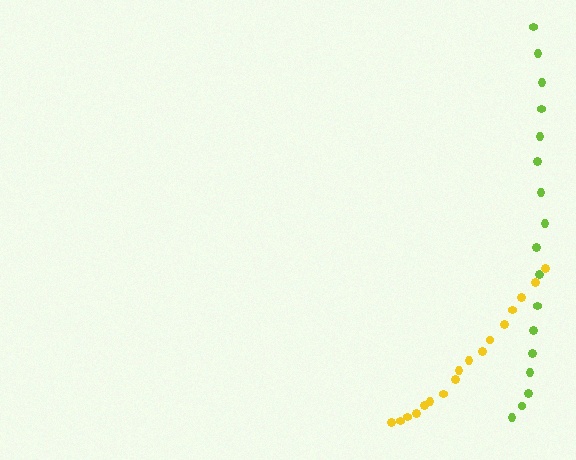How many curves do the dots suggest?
There are 2 distinct paths.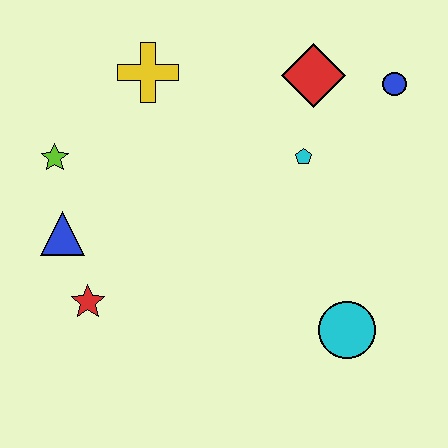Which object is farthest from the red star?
The blue circle is farthest from the red star.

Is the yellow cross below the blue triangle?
No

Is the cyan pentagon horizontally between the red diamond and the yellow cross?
Yes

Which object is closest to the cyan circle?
The cyan pentagon is closest to the cyan circle.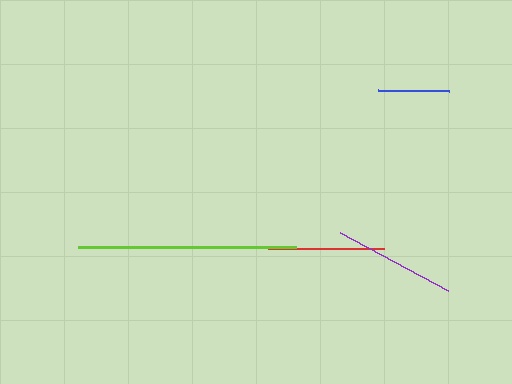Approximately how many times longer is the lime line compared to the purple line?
The lime line is approximately 1.8 times the length of the purple line.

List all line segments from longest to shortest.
From longest to shortest: lime, purple, red, blue.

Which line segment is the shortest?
The blue line is the shortest at approximately 71 pixels.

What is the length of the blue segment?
The blue segment is approximately 71 pixels long.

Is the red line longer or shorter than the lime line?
The lime line is longer than the red line.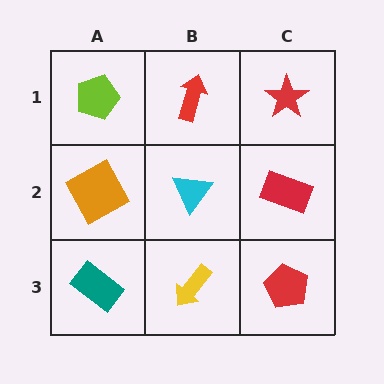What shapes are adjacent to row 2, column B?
A red arrow (row 1, column B), a yellow arrow (row 3, column B), an orange square (row 2, column A), a red rectangle (row 2, column C).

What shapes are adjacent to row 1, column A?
An orange square (row 2, column A), a red arrow (row 1, column B).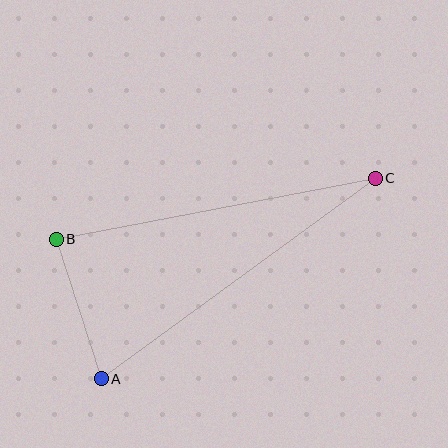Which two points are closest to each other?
Points A and B are closest to each other.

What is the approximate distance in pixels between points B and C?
The distance between B and C is approximately 325 pixels.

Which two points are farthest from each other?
Points A and C are farthest from each other.